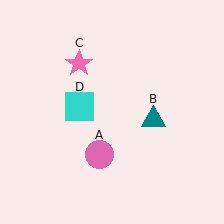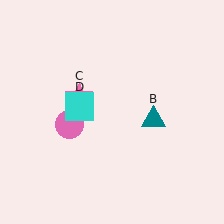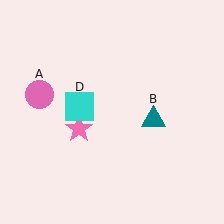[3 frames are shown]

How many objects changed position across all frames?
2 objects changed position: pink circle (object A), pink star (object C).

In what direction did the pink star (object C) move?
The pink star (object C) moved down.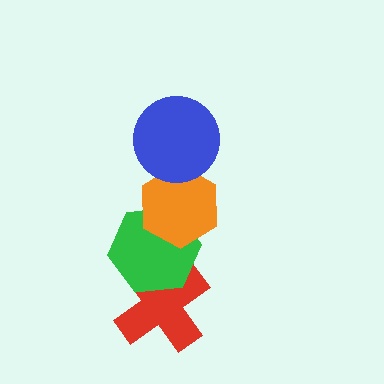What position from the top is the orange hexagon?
The orange hexagon is 2nd from the top.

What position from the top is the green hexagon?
The green hexagon is 3rd from the top.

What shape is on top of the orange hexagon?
The blue circle is on top of the orange hexagon.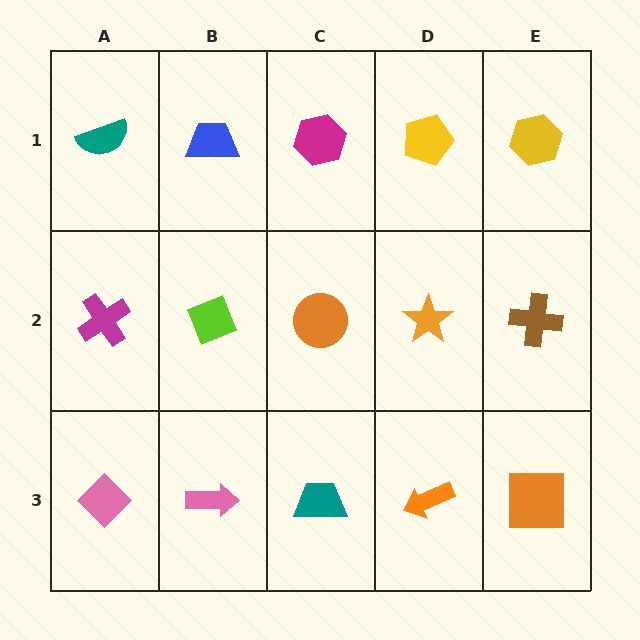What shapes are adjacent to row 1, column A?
A magenta cross (row 2, column A), a blue trapezoid (row 1, column B).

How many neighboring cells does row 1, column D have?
3.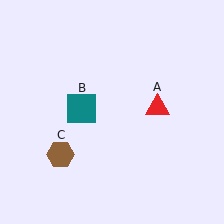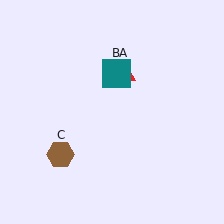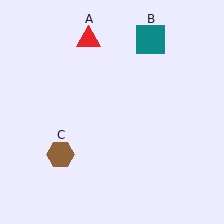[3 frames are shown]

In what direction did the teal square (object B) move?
The teal square (object B) moved up and to the right.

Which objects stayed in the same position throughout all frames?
Brown hexagon (object C) remained stationary.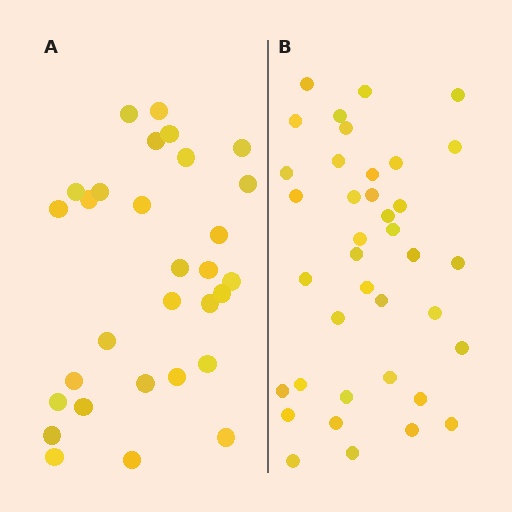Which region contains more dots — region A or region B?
Region B (the right region) has more dots.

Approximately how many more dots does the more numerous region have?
Region B has roughly 8 or so more dots than region A.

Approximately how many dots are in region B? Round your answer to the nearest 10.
About 40 dots. (The exact count is 38, which rounds to 40.)